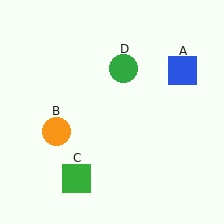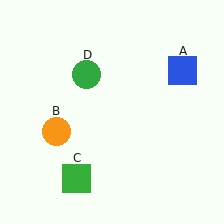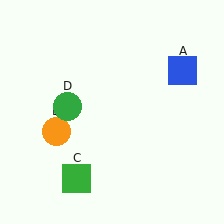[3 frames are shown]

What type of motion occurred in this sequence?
The green circle (object D) rotated counterclockwise around the center of the scene.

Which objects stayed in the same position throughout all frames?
Blue square (object A) and orange circle (object B) and green square (object C) remained stationary.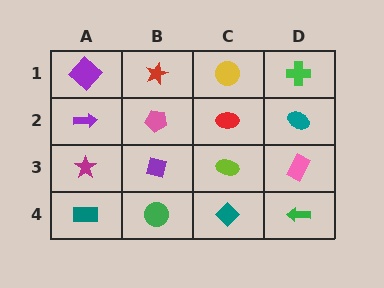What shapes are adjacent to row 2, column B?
A red star (row 1, column B), a purple square (row 3, column B), a purple arrow (row 2, column A), a red ellipse (row 2, column C).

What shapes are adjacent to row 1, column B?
A pink pentagon (row 2, column B), a purple diamond (row 1, column A), a yellow circle (row 1, column C).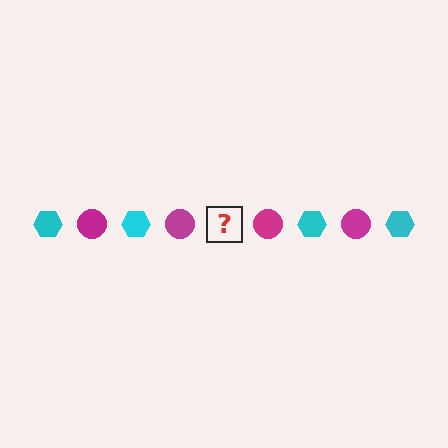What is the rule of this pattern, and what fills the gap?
The rule is that the pattern alternates between cyan hexagon and magenta circle. The gap should be filled with a cyan hexagon.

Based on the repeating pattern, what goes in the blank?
The blank should be a cyan hexagon.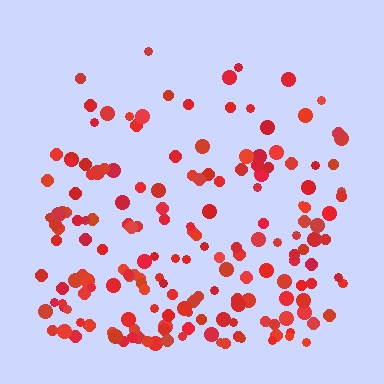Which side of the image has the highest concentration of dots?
The bottom.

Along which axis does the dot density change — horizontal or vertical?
Vertical.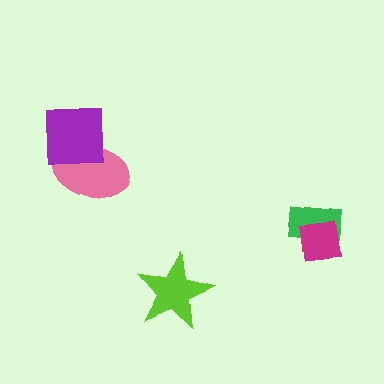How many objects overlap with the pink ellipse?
1 object overlaps with the pink ellipse.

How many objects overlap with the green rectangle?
1 object overlaps with the green rectangle.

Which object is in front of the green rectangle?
The magenta square is in front of the green rectangle.